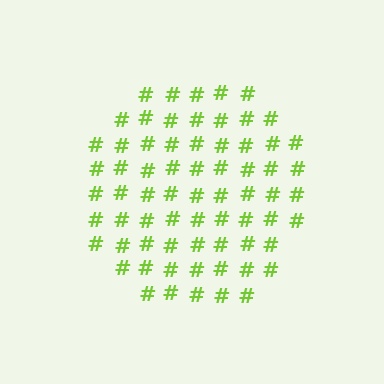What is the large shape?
The large shape is a circle.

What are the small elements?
The small elements are hash symbols.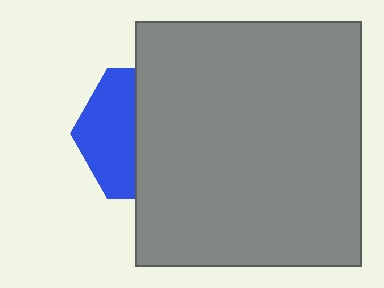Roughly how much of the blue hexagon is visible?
A small part of it is visible (roughly 42%).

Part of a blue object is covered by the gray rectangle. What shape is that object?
It is a hexagon.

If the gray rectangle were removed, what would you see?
You would see the complete blue hexagon.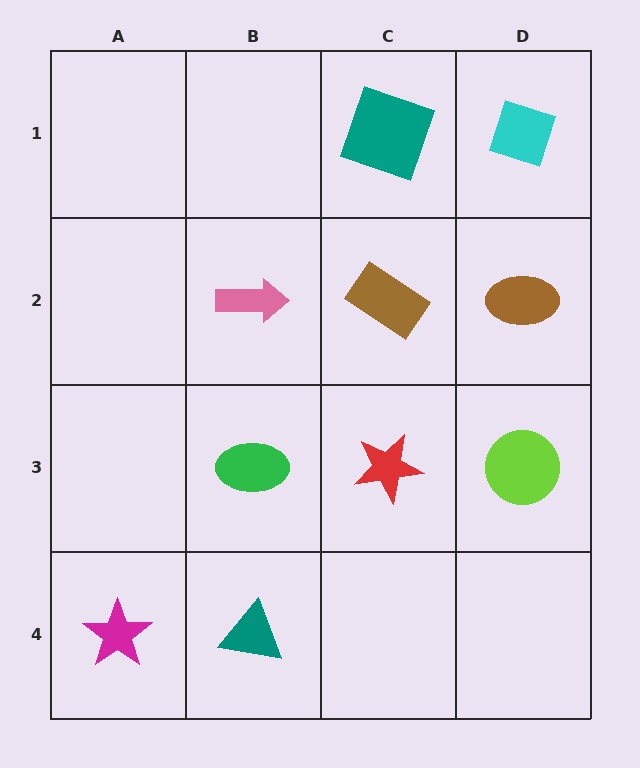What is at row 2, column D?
A brown ellipse.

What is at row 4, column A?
A magenta star.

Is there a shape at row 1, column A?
No, that cell is empty.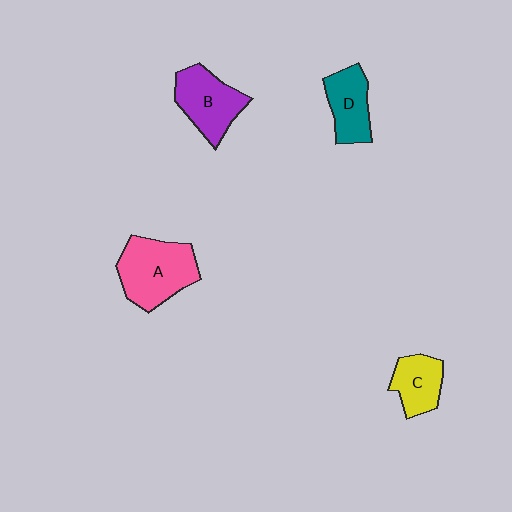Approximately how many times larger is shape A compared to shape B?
Approximately 1.2 times.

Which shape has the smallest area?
Shape C (yellow).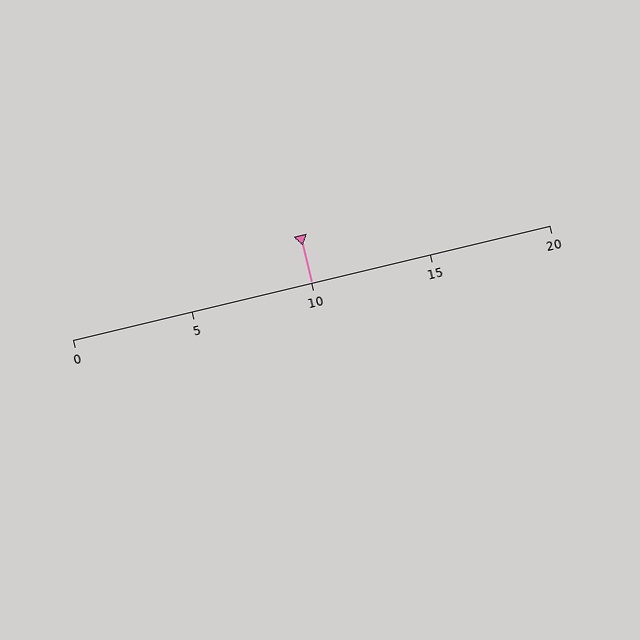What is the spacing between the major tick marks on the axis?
The major ticks are spaced 5 apart.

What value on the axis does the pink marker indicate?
The marker indicates approximately 10.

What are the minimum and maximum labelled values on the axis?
The axis runs from 0 to 20.